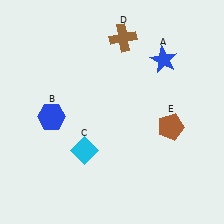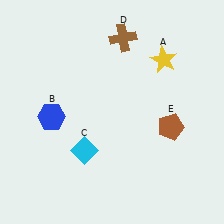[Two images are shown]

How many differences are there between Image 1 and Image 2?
There is 1 difference between the two images.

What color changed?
The star (A) changed from blue in Image 1 to yellow in Image 2.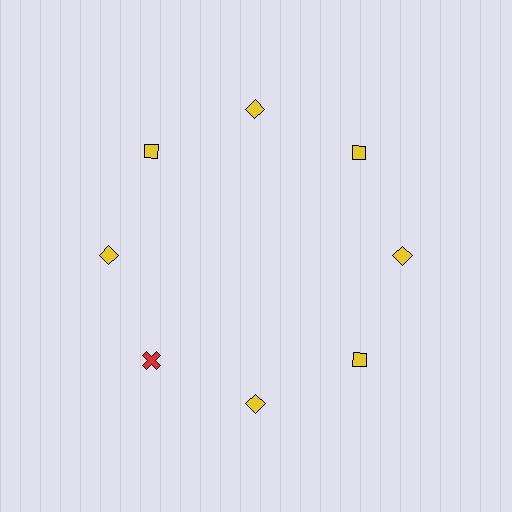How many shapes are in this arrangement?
There are 8 shapes arranged in a ring pattern.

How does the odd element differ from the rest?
It differs in both color (red instead of yellow) and shape (cross instead of diamond).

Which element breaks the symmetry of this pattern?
The red cross at roughly the 8 o'clock position breaks the symmetry. All other shapes are yellow diamonds.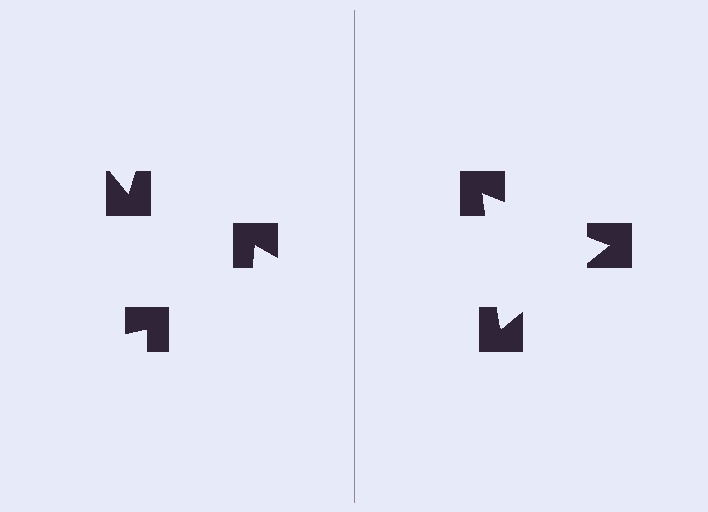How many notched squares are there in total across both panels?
6 — 3 on each side.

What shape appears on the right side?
An illusory triangle.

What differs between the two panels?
The notched squares are positioned identically on both sides; only the wedge orientations differ. On the right they align to a triangle; on the left they are misaligned.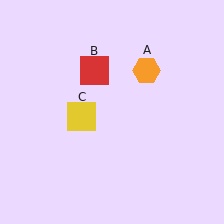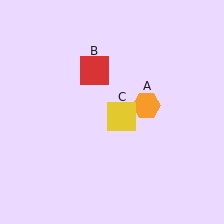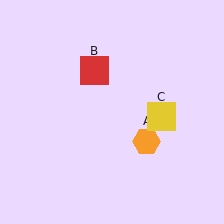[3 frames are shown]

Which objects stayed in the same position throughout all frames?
Red square (object B) remained stationary.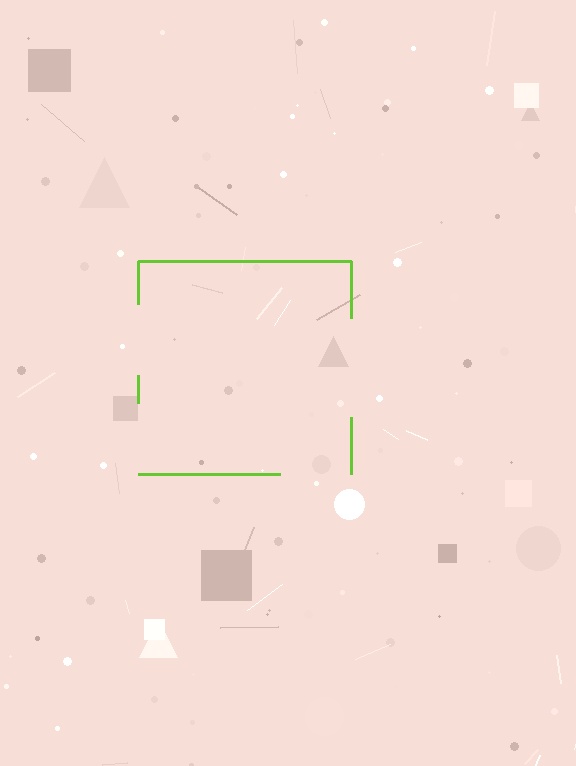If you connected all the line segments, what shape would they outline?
They would outline a square.